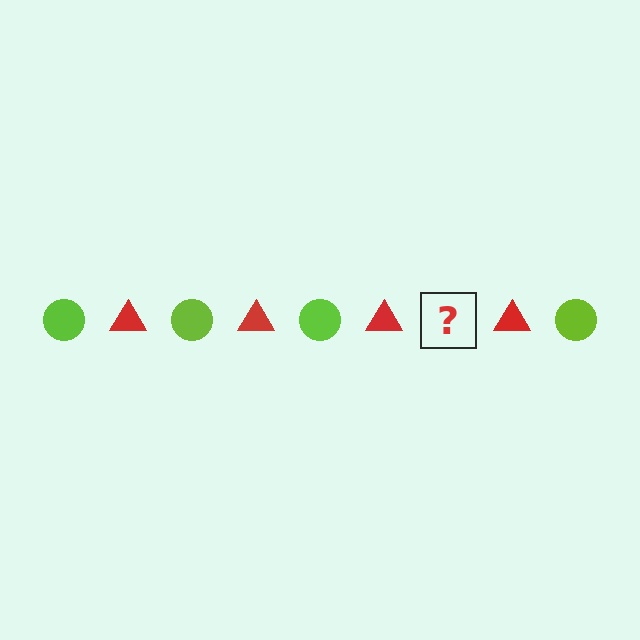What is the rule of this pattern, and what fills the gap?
The rule is that the pattern alternates between lime circle and red triangle. The gap should be filled with a lime circle.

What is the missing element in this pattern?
The missing element is a lime circle.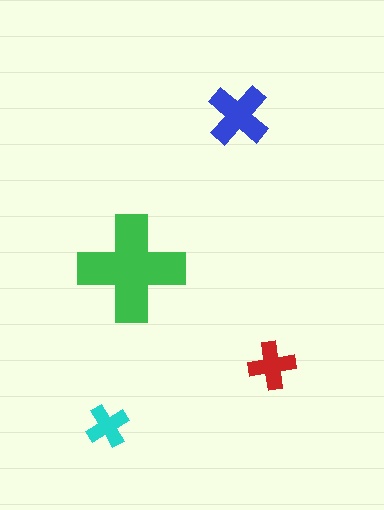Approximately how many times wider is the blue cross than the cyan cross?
About 1.5 times wider.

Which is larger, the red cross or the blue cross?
The blue one.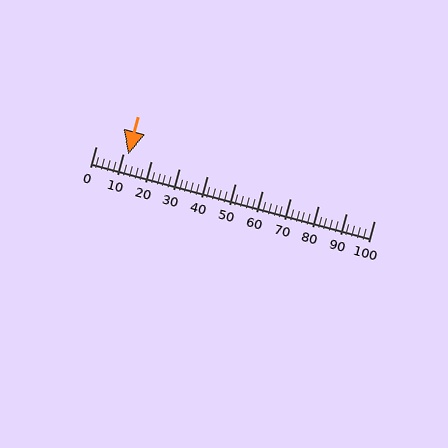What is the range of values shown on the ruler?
The ruler shows values from 0 to 100.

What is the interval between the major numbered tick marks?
The major tick marks are spaced 10 units apart.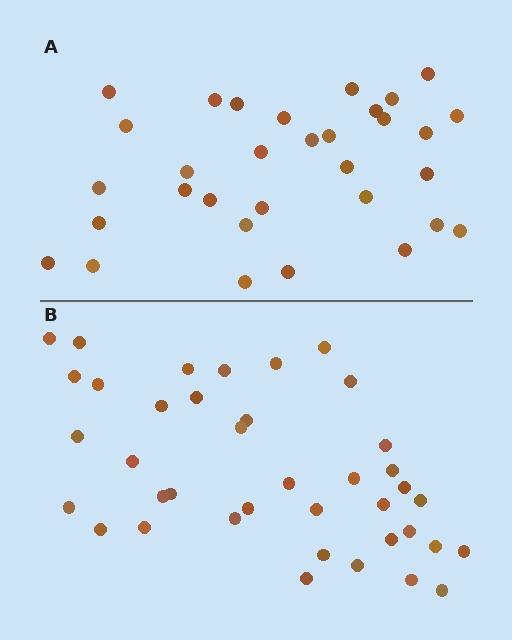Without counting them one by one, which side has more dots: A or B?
Region B (the bottom region) has more dots.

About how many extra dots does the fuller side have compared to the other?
Region B has roughly 8 or so more dots than region A.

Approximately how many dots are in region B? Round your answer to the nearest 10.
About 40 dots. (The exact count is 39, which rounds to 40.)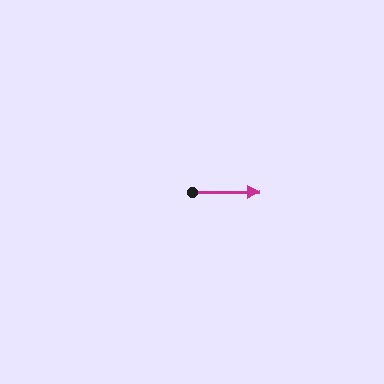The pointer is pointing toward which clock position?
Roughly 3 o'clock.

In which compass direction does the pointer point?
East.